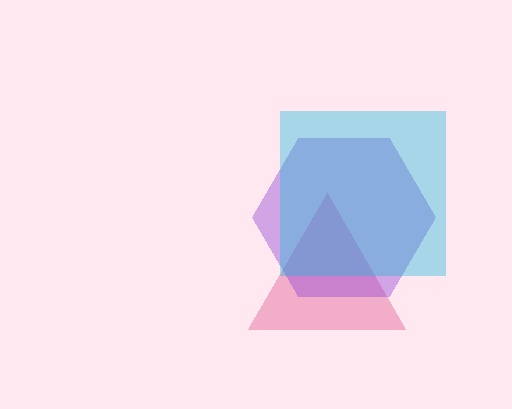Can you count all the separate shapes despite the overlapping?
Yes, there are 3 separate shapes.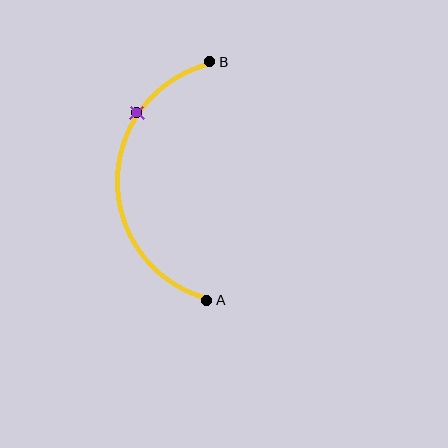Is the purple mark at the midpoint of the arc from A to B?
No. The purple mark lies on the arc but is closer to endpoint B. The arc midpoint would be at the point on the curve equidistant along the arc from both A and B.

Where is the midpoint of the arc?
The arc midpoint is the point on the curve farthest from the straight line joining A and B. It sits to the left of that line.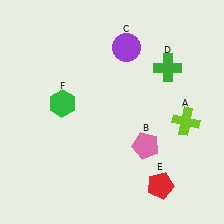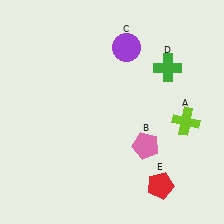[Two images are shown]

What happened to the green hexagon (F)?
The green hexagon (F) was removed in Image 2. It was in the top-left area of Image 1.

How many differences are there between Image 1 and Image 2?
There is 1 difference between the two images.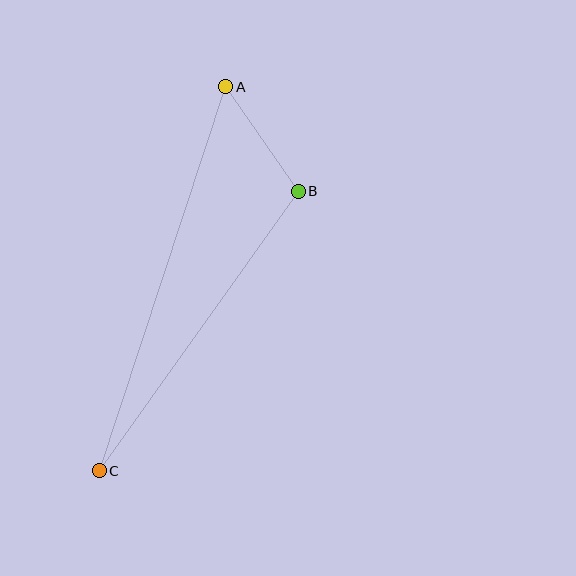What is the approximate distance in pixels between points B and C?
The distance between B and C is approximately 343 pixels.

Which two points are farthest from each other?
Points A and C are farthest from each other.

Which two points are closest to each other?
Points A and B are closest to each other.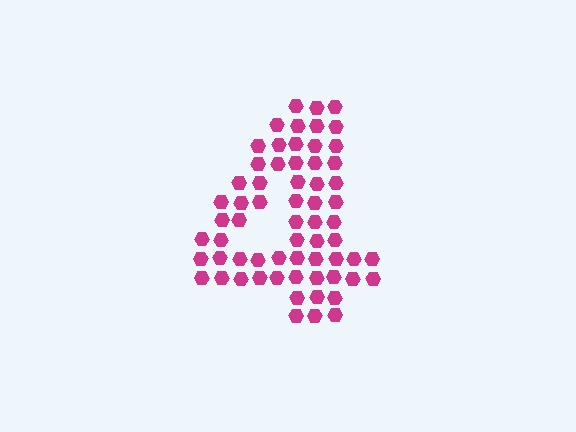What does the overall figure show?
The overall figure shows the digit 4.